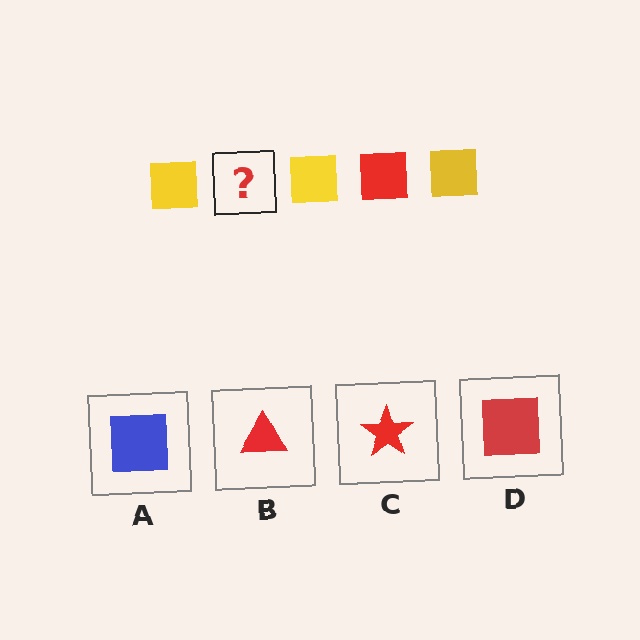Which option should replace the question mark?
Option D.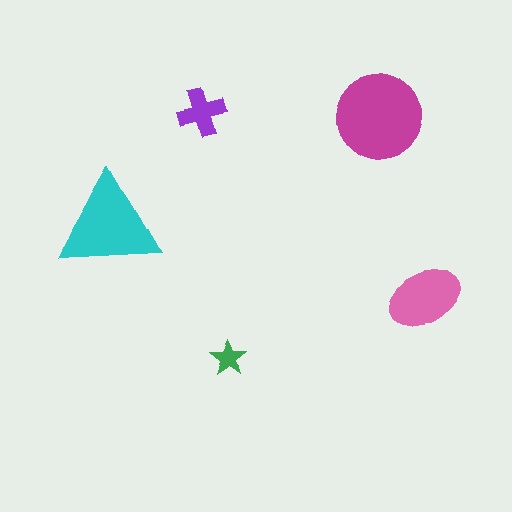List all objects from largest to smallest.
The magenta circle, the cyan triangle, the pink ellipse, the purple cross, the green star.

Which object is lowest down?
The green star is bottommost.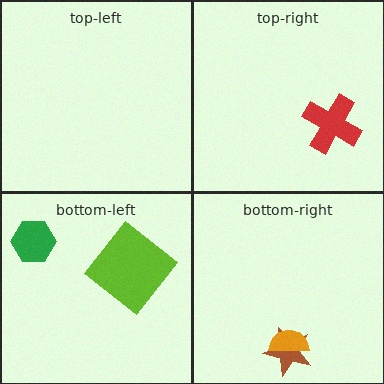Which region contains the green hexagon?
The bottom-left region.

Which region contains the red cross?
The top-right region.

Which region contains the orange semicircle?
The bottom-right region.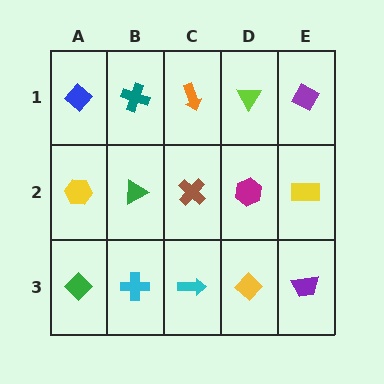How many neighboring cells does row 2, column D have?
4.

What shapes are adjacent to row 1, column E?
A yellow rectangle (row 2, column E), a lime triangle (row 1, column D).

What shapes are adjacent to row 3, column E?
A yellow rectangle (row 2, column E), a yellow diamond (row 3, column D).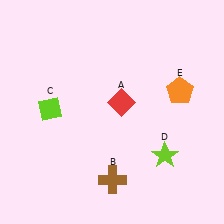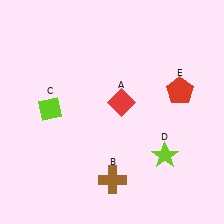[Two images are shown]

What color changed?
The pentagon (E) changed from orange in Image 1 to red in Image 2.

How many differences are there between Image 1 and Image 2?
There is 1 difference between the two images.